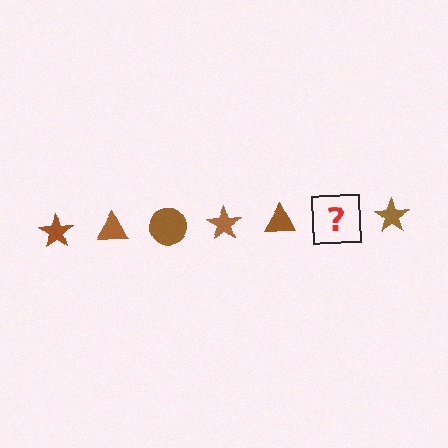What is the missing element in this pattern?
The missing element is a brown circle.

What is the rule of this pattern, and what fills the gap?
The rule is that the pattern cycles through star, triangle, circle shapes in brown. The gap should be filled with a brown circle.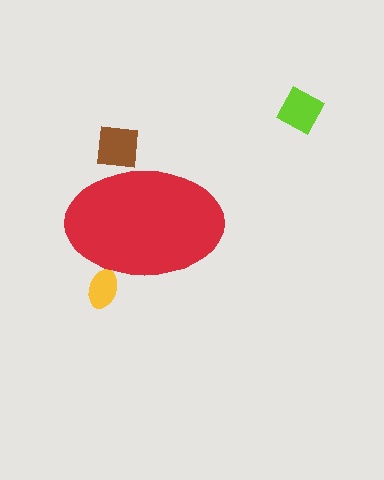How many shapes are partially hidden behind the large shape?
2 shapes are partially hidden.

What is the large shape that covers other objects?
A red ellipse.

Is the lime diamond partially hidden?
No, the lime diamond is fully visible.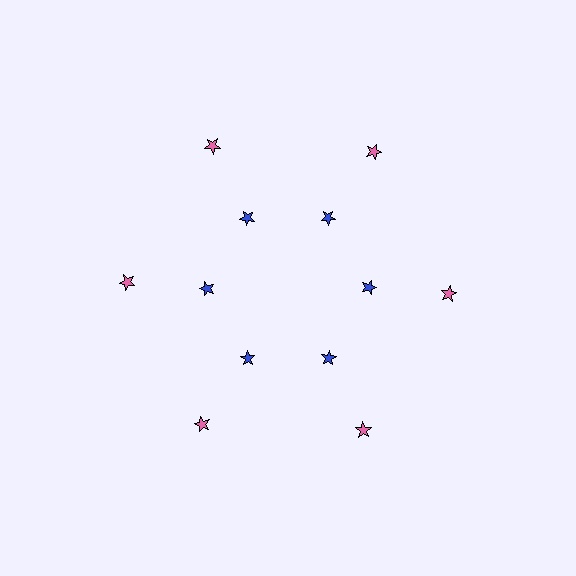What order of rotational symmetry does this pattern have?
This pattern has 6-fold rotational symmetry.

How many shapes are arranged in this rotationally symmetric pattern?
There are 12 shapes, arranged in 6 groups of 2.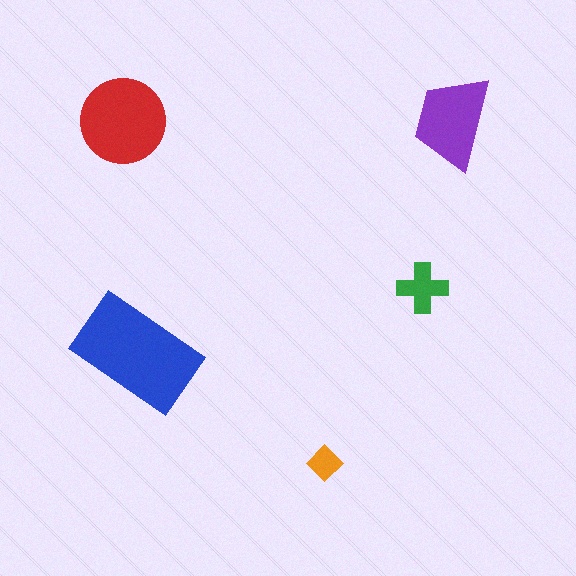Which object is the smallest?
The orange diamond.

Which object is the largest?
The blue rectangle.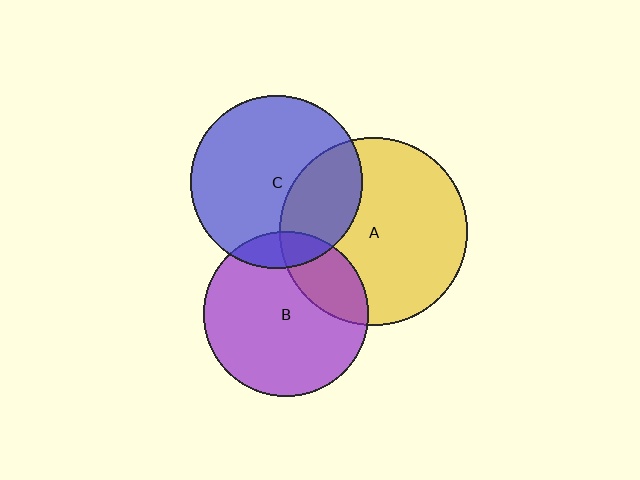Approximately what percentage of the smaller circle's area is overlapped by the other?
Approximately 30%.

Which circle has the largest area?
Circle A (yellow).